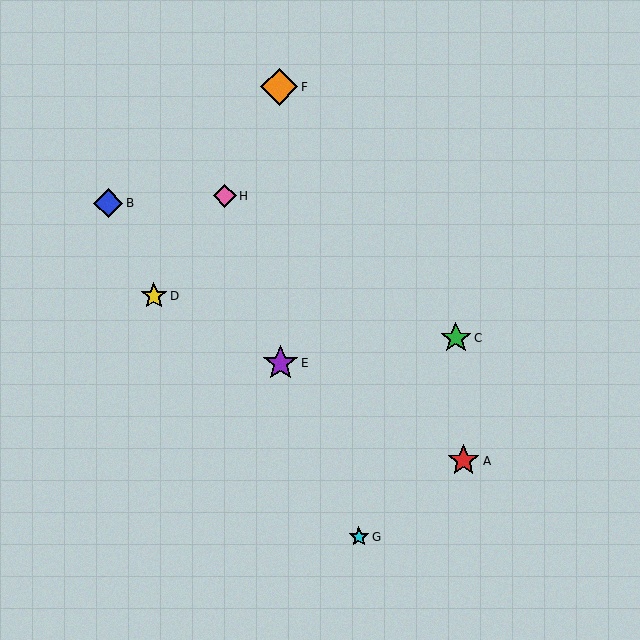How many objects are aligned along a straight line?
3 objects (A, D, E) are aligned along a straight line.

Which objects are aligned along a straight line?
Objects A, D, E are aligned along a straight line.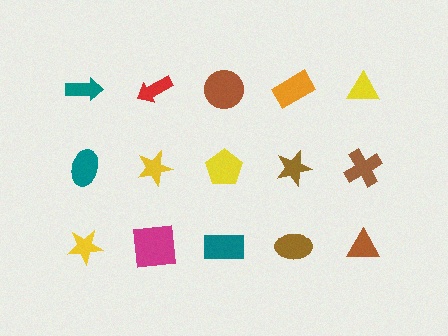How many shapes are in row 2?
5 shapes.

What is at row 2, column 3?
A yellow pentagon.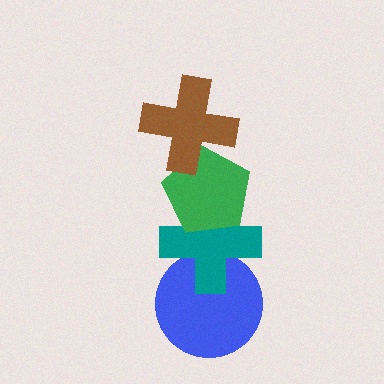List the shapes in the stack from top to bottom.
From top to bottom: the brown cross, the green pentagon, the teal cross, the blue circle.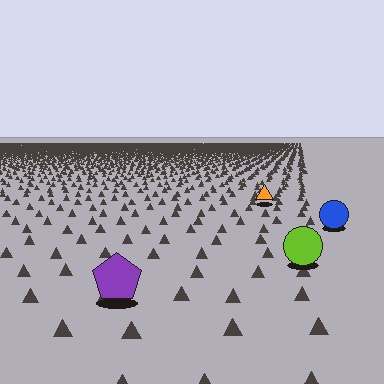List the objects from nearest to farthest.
From nearest to farthest: the purple pentagon, the lime circle, the blue circle, the orange triangle.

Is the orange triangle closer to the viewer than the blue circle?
No. The blue circle is closer — you can tell from the texture gradient: the ground texture is coarser near it.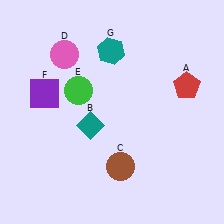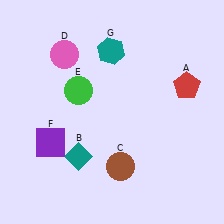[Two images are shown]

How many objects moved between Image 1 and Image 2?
2 objects moved between the two images.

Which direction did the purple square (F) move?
The purple square (F) moved down.